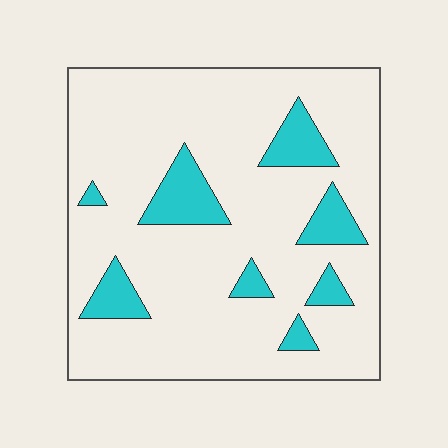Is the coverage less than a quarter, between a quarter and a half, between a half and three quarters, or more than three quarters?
Less than a quarter.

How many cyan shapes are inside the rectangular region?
8.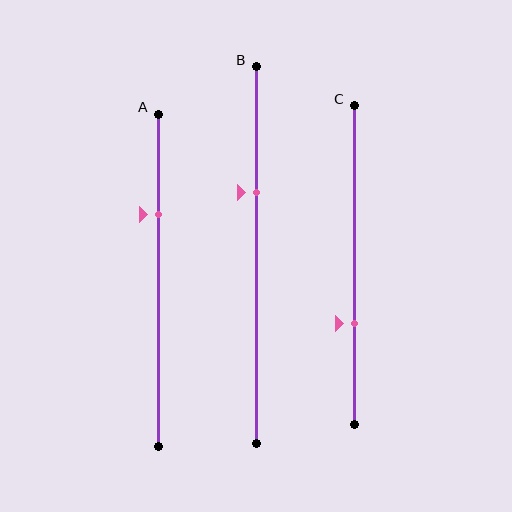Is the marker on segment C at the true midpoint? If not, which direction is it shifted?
No, the marker on segment C is shifted downward by about 18% of the segment length.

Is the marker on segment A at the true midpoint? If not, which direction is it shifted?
No, the marker on segment A is shifted upward by about 20% of the segment length.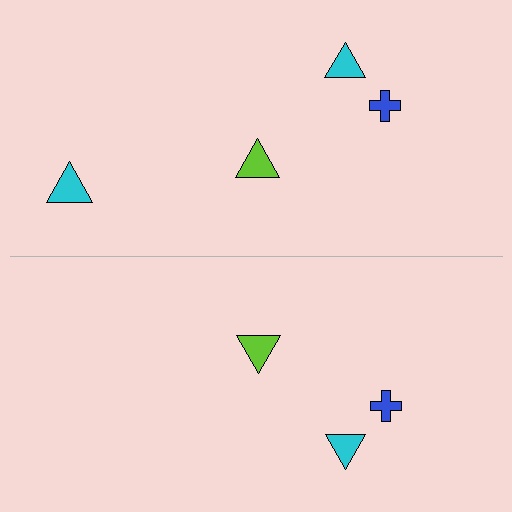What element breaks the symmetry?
A cyan triangle is missing from the bottom side.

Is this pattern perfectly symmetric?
No, the pattern is not perfectly symmetric. A cyan triangle is missing from the bottom side.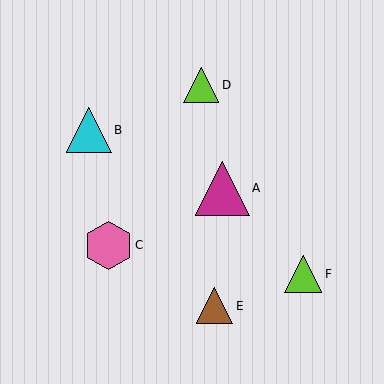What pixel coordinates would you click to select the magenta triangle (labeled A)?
Click at (223, 188) to select the magenta triangle A.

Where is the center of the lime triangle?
The center of the lime triangle is at (303, 274).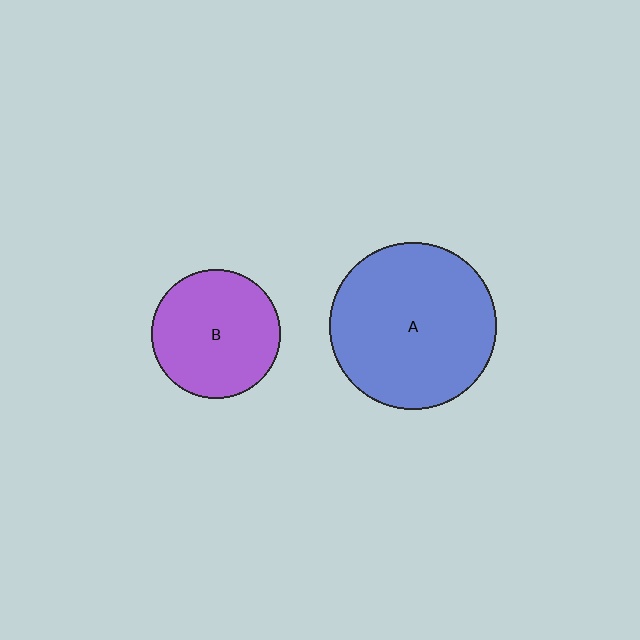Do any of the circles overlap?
No, none of the circles overlap.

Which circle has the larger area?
Circle A (blue).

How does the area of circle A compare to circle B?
Approximately 1.7 times.